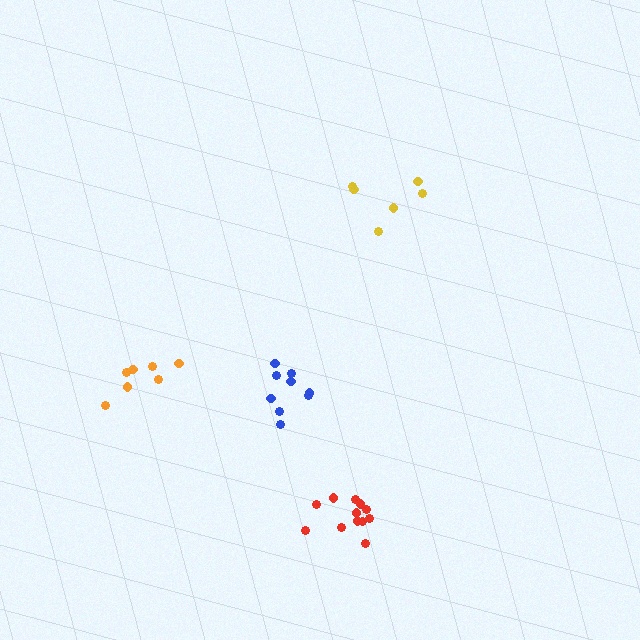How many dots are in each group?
Group 1: 6 dots, Group 2: 12 dots, Group 3: 7 dots, Group 4: 9 dots (34 total).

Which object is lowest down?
The red cluster is bottommost.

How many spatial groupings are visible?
There are 4 spatial groupings.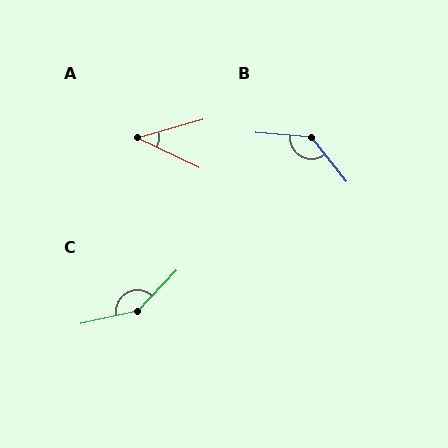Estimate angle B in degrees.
Approximately 132 degrees.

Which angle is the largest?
C, at approximately 147 degrees.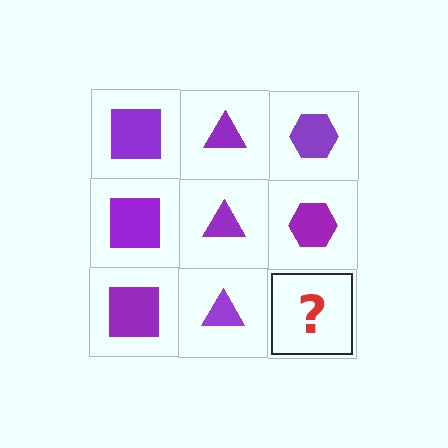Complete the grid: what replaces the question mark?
The question mark should be replaced with a purple hexagon.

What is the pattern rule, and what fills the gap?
The rule is that each column has a consistent shape. The gap should be filled with a purple hexagon.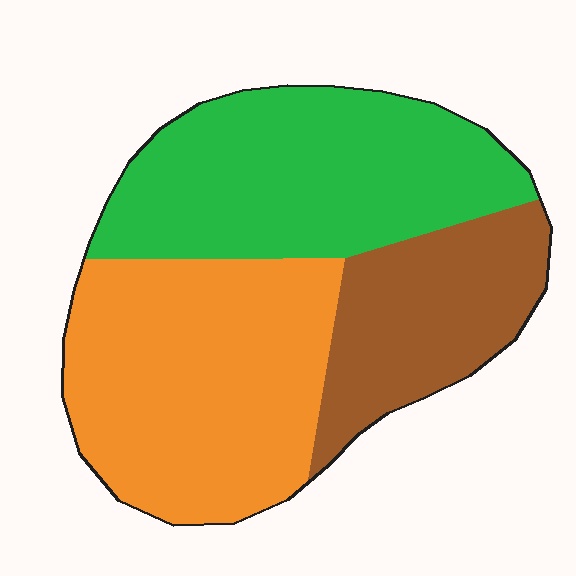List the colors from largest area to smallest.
From largest to smallest: orange, green, brown.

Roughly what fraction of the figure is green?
Green takes up between a quarter and a half of the figure.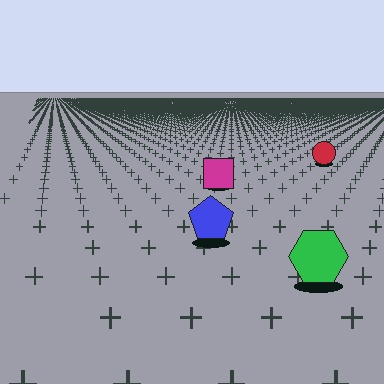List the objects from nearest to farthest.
From nearest to farthest: the green hexagon, the blue pentagon, the magenta square, the red circle.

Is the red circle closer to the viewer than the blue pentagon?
No. The blue pentagon is closer — you can tell from the texture gradient: the ground texture is coarser near it.